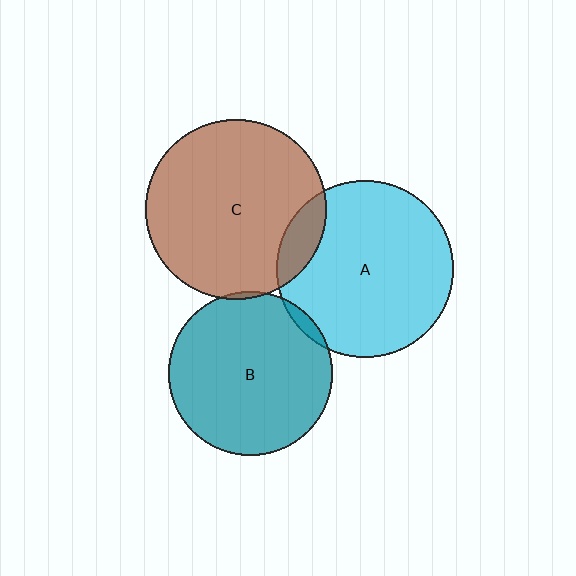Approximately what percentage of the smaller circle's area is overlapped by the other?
Approximately 5%.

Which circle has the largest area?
Circle C (brown).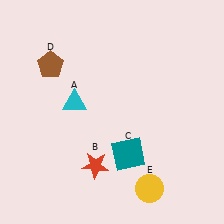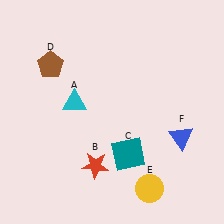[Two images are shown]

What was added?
A blue triangle (F) was added in Image 2.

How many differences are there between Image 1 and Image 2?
There is 1 difference between the two images.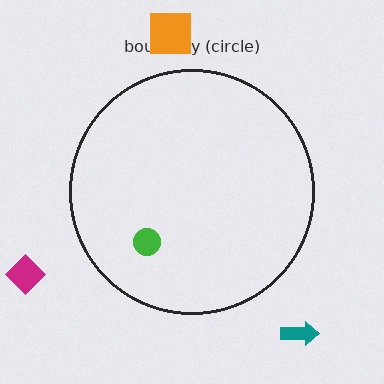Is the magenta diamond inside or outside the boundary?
Outside.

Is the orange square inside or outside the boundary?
Outside.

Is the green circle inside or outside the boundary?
Inside.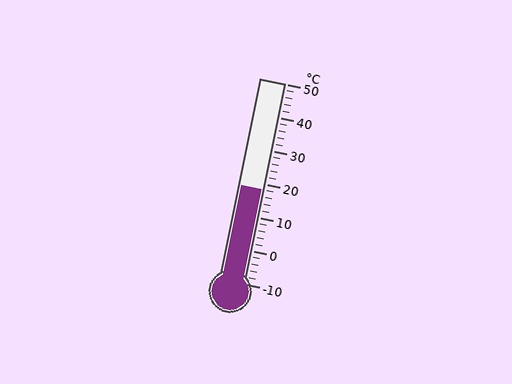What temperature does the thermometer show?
The thermometer shows approximately 18°C.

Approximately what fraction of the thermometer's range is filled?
The thermometer is filled to approximately 45% of its range.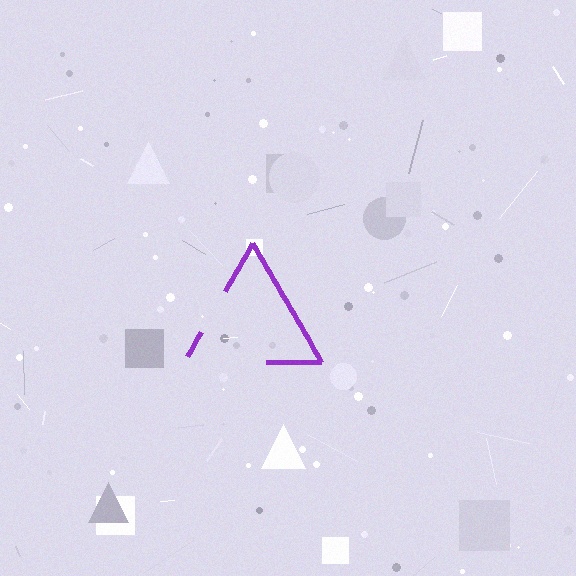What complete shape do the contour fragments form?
The contour fragments form a triangle.